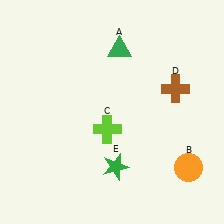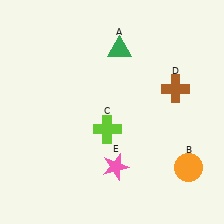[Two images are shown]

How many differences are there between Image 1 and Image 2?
There is 1 difference between the two images.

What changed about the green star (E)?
In Image 1, E is green. In Image 2, it changed to pink.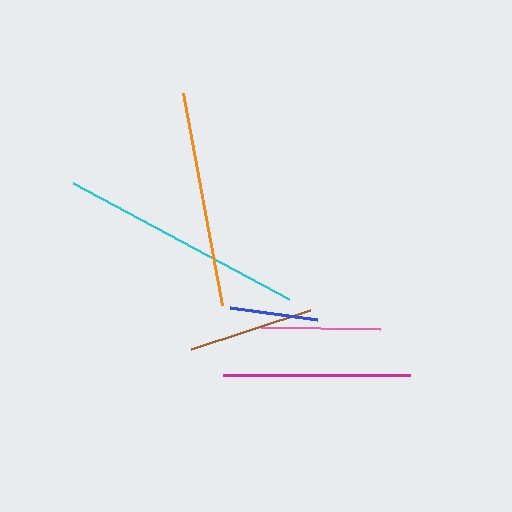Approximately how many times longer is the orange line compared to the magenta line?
The orange line is approximately 1.2 times the length of the magenta line.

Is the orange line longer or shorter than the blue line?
The orange line is longer than the blue line.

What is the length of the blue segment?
The blue segment is approximately 88 pixels long.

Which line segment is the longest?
The cyan line is the longest at approximately 246 pixels.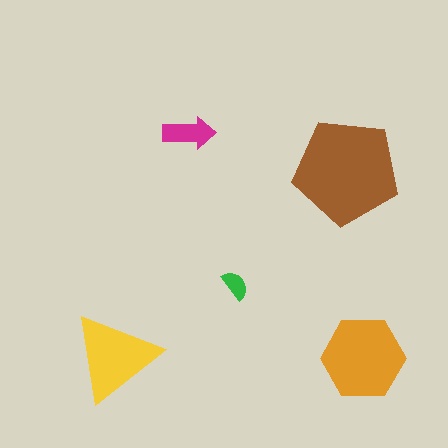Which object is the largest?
The brown pentagon.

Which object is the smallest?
The green semicircle.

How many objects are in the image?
There are 5 objects in the image.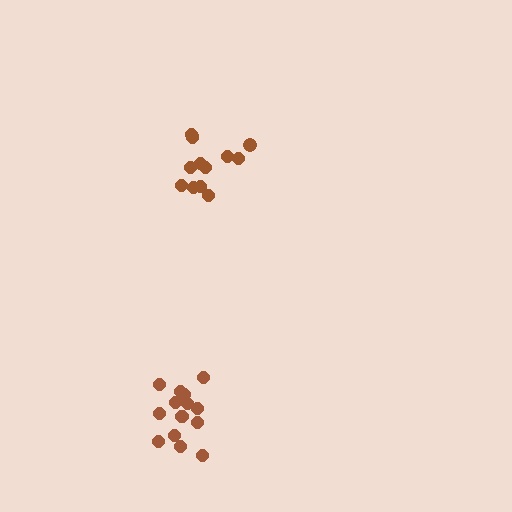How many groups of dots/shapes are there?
There are 2 groups.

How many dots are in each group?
Group 1: 15 dots, Group 2: 12 dots (27 total).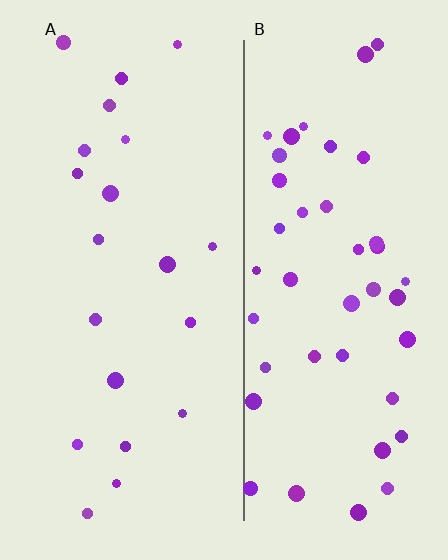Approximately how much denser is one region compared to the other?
Approximately 2.2× — region B over region A.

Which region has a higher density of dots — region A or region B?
B (the right).